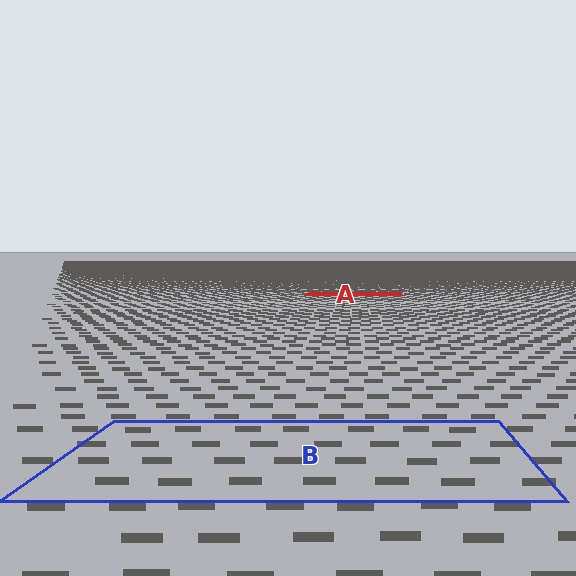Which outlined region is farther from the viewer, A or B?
Region A is farther from the viewer — the texture elements inside it appear smaller and more densely packed.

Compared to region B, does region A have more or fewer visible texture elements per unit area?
Region A has more texture elements per unit area — they are packed more densely because it is farther away.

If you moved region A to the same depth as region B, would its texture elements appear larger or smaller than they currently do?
They would appear larger. At a closer depth, the same texture elements are projected at a bigger on-screen size.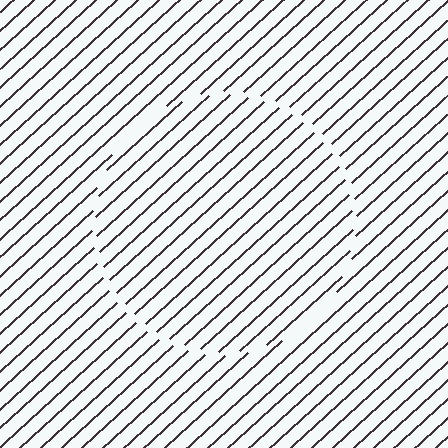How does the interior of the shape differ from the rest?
The interior of the shape contains the same grating, shifted by half a period — the contour is defined by the phase discontinuity where line-ends from the inner and outer gratings abut.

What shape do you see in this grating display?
An illusory circle. The interior of the shape contains the same grating, shifted by half a period — the contour is defined by the phase discontinuity where line-ends from the inner and outer gratings abut.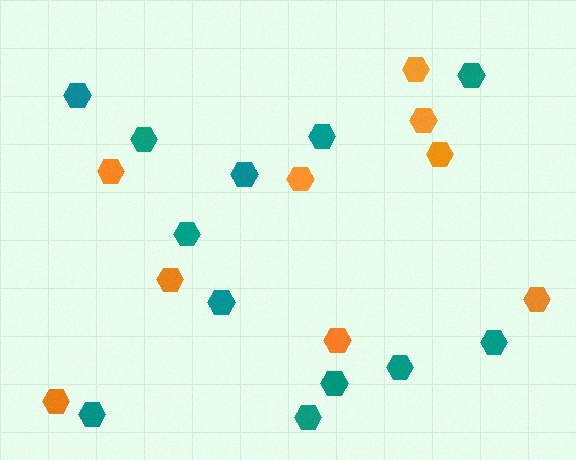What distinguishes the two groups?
There are 2 groups: one group of teal hexagons (12) and one group of orange hexagons (9).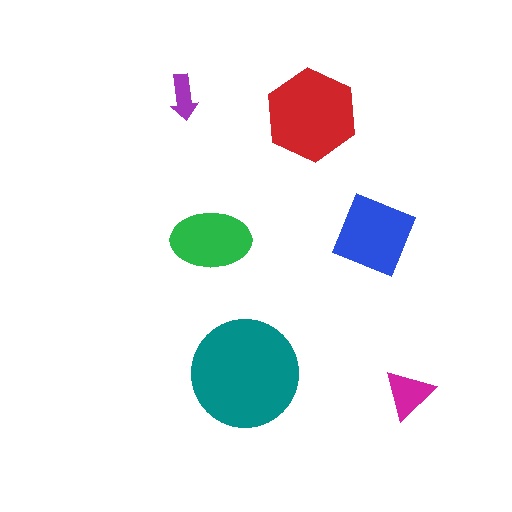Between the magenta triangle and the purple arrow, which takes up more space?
The magenta triangle.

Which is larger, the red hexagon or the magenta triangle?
The red hexagon.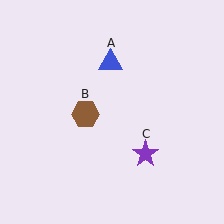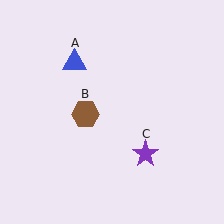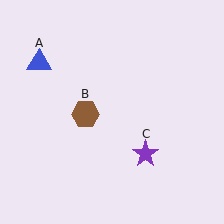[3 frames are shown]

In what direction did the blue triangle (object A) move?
The blue triangle (object A) moved left.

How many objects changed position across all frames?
1 object changed position: blue triangle (object A).